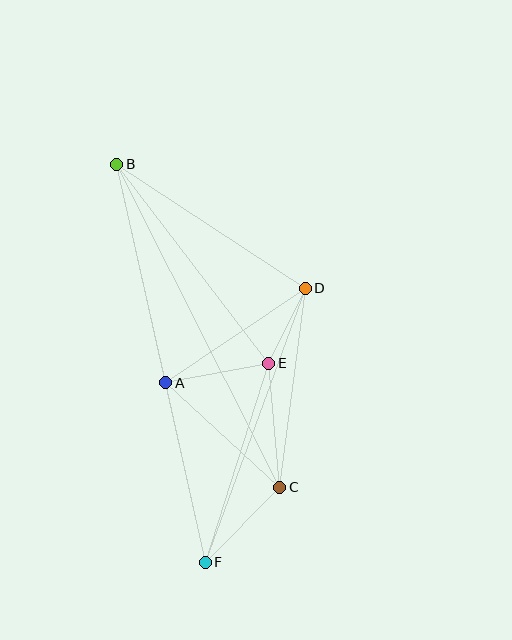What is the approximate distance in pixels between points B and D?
The distance between B and D is approximately 225 pixels.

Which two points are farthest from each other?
Points B and F are farthest from each other.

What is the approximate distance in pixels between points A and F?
The distance between A and F is approximately 184 pixels.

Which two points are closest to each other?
Points D and E are closest to each other.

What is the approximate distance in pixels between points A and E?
The distance between A and E is approximately 105 pixels.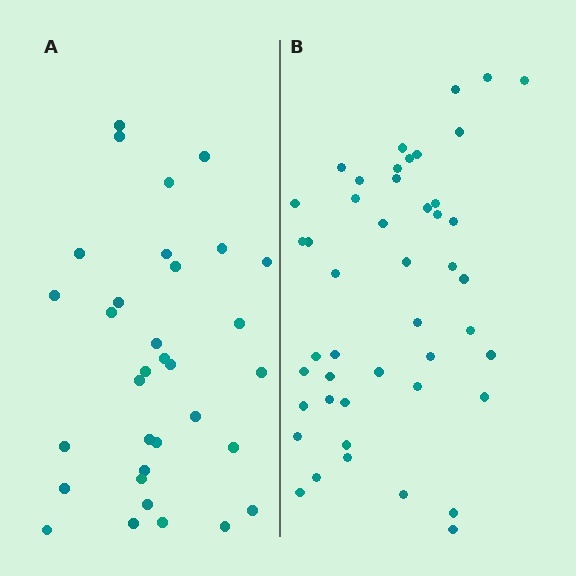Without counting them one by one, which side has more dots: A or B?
Region B (the right region) has more dots.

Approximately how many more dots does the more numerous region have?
Region B has approximately 15 more dots than region A.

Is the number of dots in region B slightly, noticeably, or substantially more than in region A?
Region B has noticeably more, but not dramatically so. The ratio is roughly 1.4 to 1.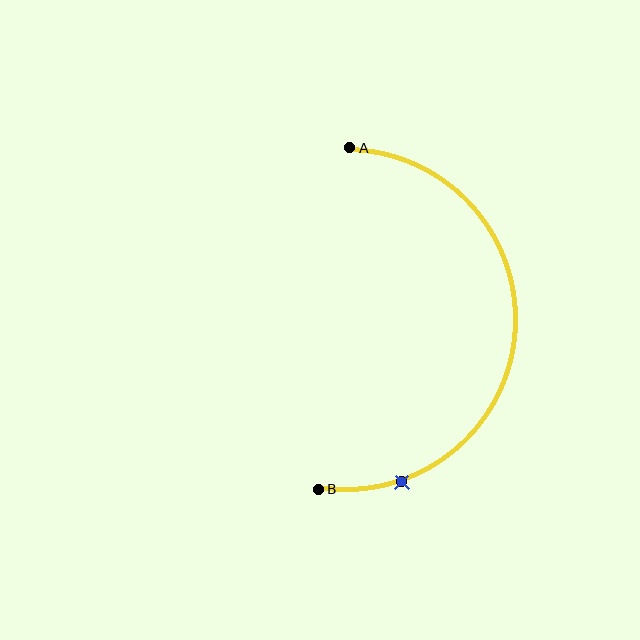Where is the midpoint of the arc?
The arc midpoint is the point on the curve farthest from the straight line joining A and B. It sits to the right of that line.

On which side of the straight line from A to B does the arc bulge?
The arc bulges to the right of the straight line connecting A and B.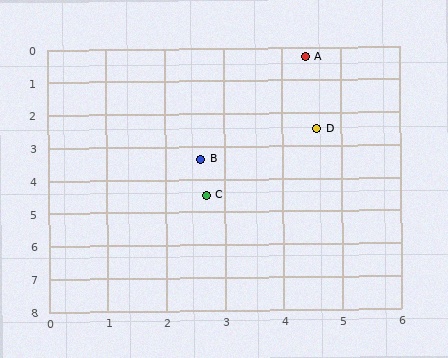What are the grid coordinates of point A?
Point A is at approximately (4.4, 0.3).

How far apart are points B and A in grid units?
Points B and A are about 3.6 grid units apart.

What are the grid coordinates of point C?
Point C is at approximately (2.7, 4.5).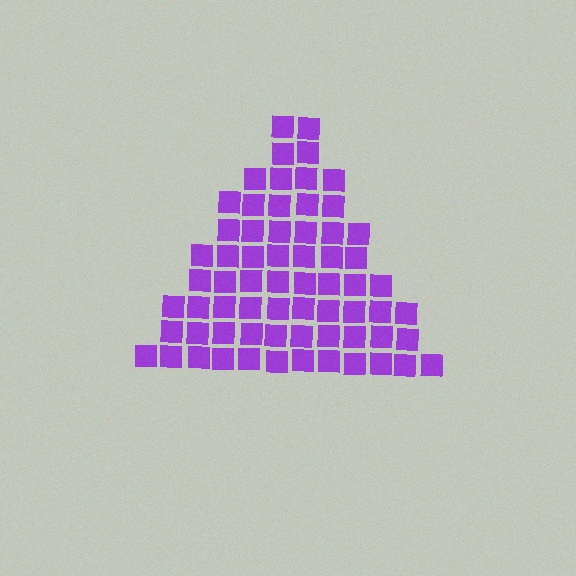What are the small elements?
The small elements are squares.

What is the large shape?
The large shape is a triangle.